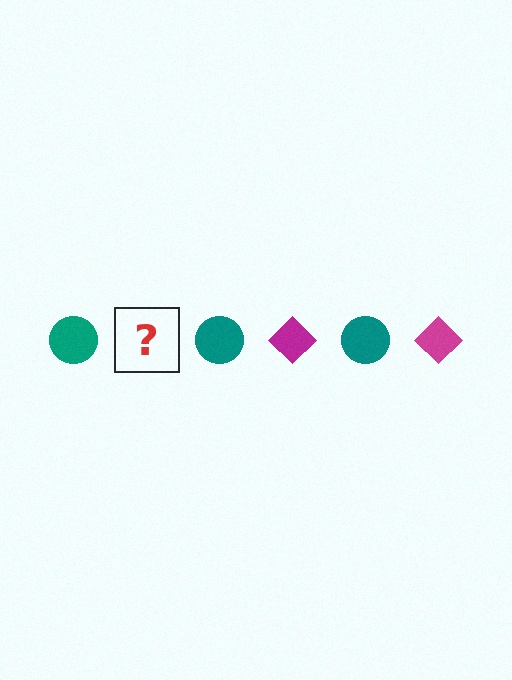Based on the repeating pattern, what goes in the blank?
The blank should be a magenta diamond.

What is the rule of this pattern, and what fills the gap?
The rule is that the pattern alternates between teal circle and magenta diamond. The gap should be filled with a magenta diamond.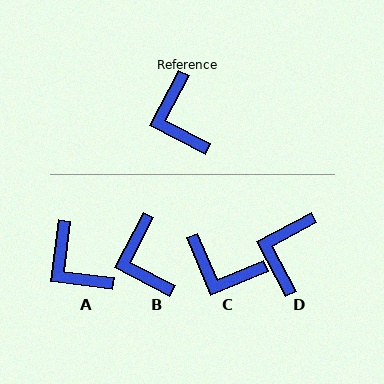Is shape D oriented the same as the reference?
No, it is off by about 34 degrees.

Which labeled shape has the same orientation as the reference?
B.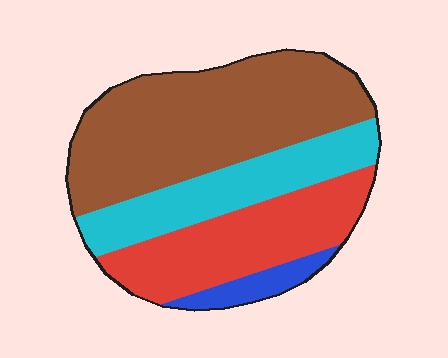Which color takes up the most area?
Brown, at roughly 45%.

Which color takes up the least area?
Blue, at roughly 5%.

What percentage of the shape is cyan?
Cyan takes up about one fifth (1/5) of the shape.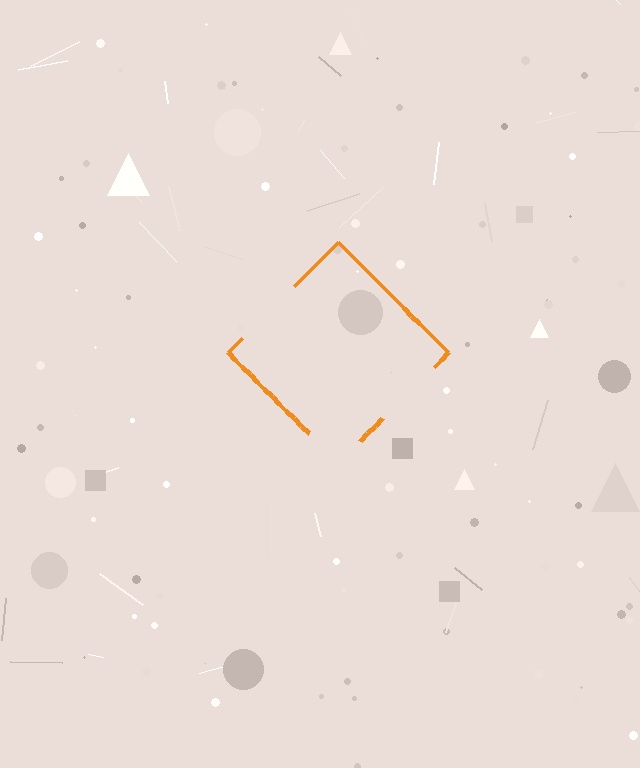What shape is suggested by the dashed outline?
The dashed outline suggests a diamond.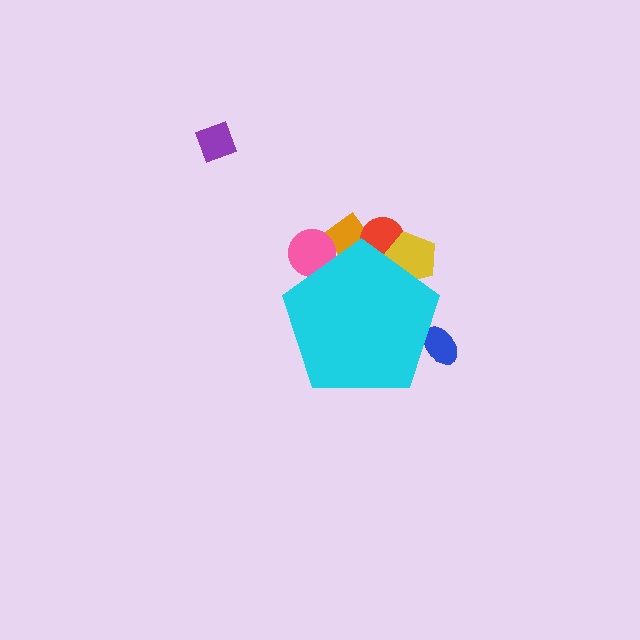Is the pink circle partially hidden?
Yes, the pink circle is partially hidden behind the cyan pentagon.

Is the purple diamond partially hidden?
No, the purple diamond is fully visible.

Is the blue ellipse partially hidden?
Yes, the blue ellipse is partially hidden behind the cyan pentagon.